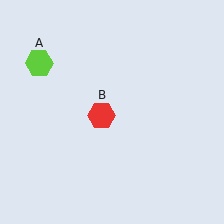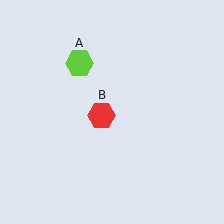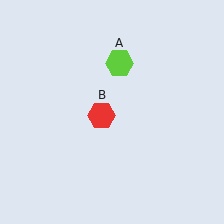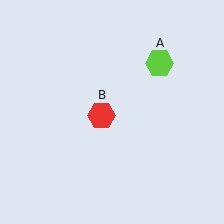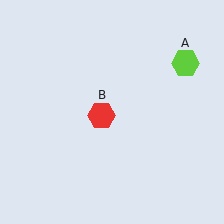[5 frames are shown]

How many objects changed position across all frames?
1 object changed position: lime hexagon (object A).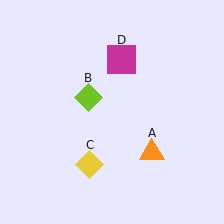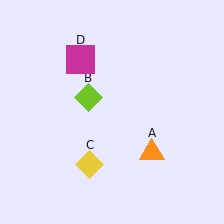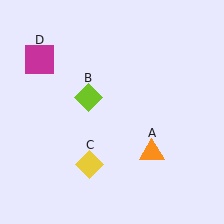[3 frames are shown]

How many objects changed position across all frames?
1 object changed position: magenta square (object D).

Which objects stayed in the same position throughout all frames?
Orange triangle (object A) and lime diamond (object B) and yellow diamond (object C) remained stationary.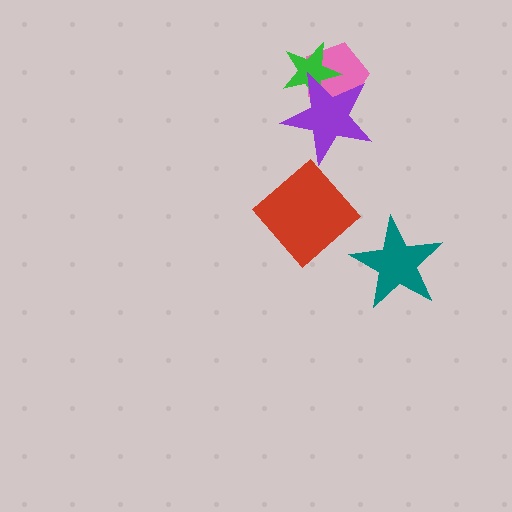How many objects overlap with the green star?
2 objects overlap with the green star.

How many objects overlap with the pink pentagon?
2 objects overlap with the pink pentagon.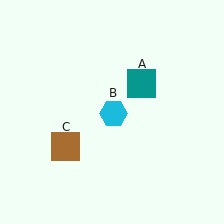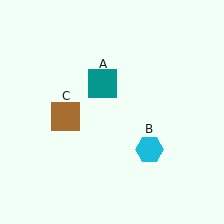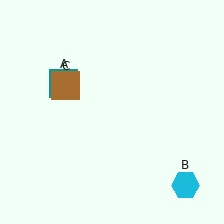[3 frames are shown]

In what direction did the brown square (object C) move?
The brown square (object C) moved up.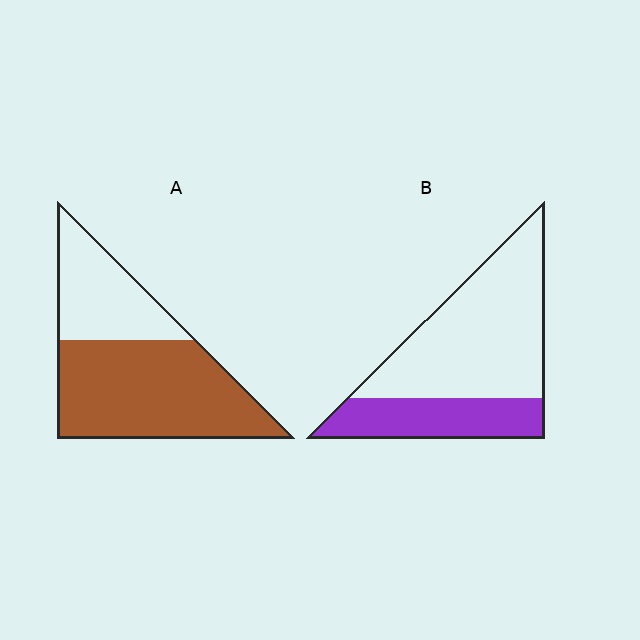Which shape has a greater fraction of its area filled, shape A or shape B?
Shape A.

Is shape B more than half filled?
No.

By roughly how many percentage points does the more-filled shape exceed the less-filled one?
By roughly 35 percentage points (A over B).